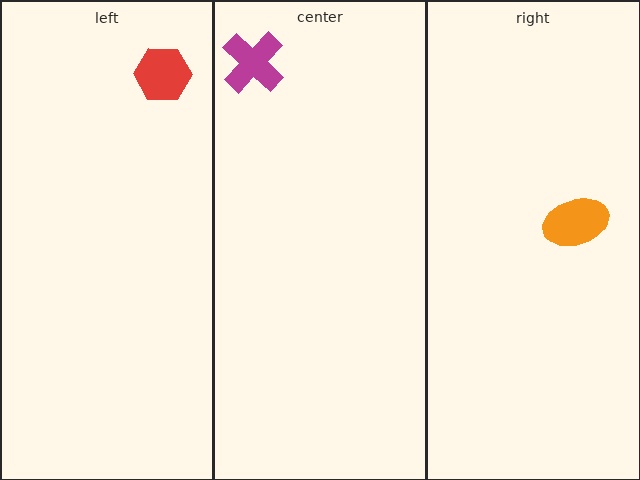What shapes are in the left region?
The red hexagon.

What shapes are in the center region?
The magenta cross.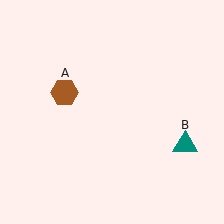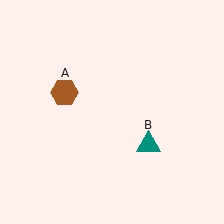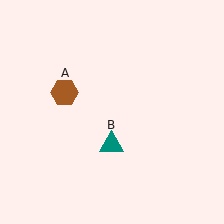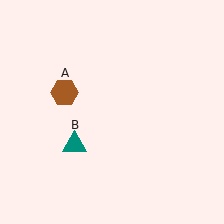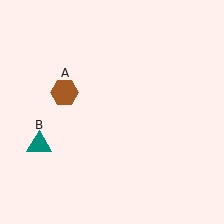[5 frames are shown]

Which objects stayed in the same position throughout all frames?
Brown hexagon (object A) remained stationary.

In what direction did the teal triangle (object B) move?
The teal triangle (object B) moved left.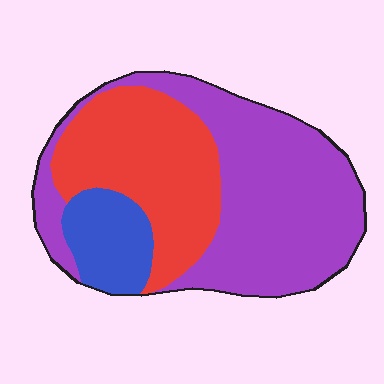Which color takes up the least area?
Blue, at roughly 15%.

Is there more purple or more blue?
Purple.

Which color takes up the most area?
Purple, at roughly 55%.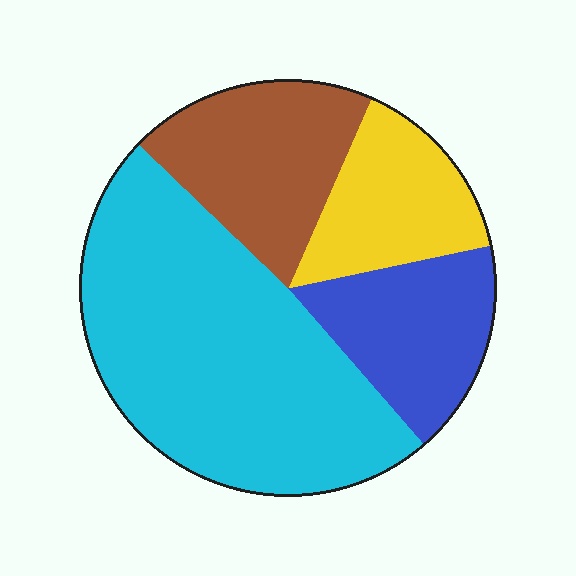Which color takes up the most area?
Cyan, at roughly 50%.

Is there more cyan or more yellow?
Cyan.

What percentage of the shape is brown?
Brown takes up about one fifth (1/5) of the shape.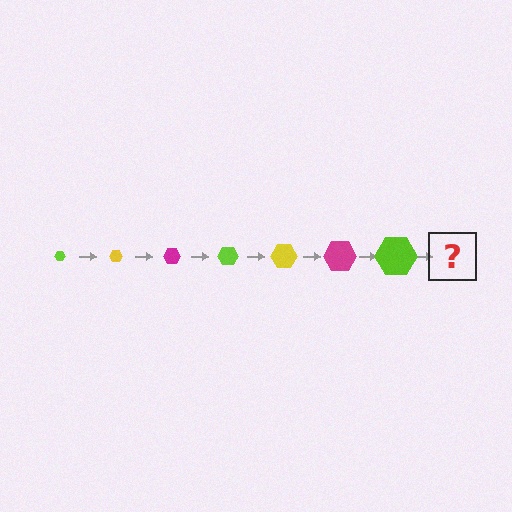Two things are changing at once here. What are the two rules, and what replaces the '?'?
The two rules are that the hexagon grows larger each step and the color cycles through lime, yellow, and magenta. The '?' should be a yellow hexagon, larger than the previous one.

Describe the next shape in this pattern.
It should be a yellow hexagon, larger than the previous one.